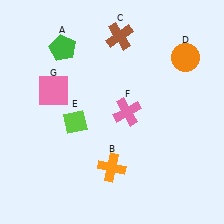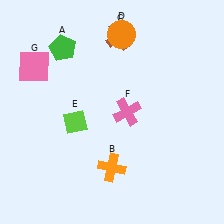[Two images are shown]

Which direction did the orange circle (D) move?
The orange circle (D) moved left.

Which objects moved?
The objects that moved are: the orange circle (D), the pink square (G).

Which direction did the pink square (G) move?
The pink square (G) moved up.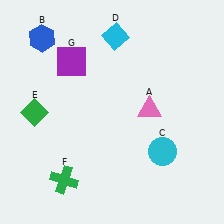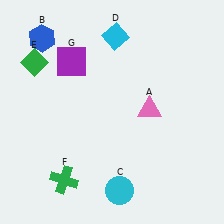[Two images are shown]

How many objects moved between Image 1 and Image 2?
2 objects moved between the two images.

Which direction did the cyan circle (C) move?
The cyan circle (C) moved left.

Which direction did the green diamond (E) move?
The green diamond (E) moved up.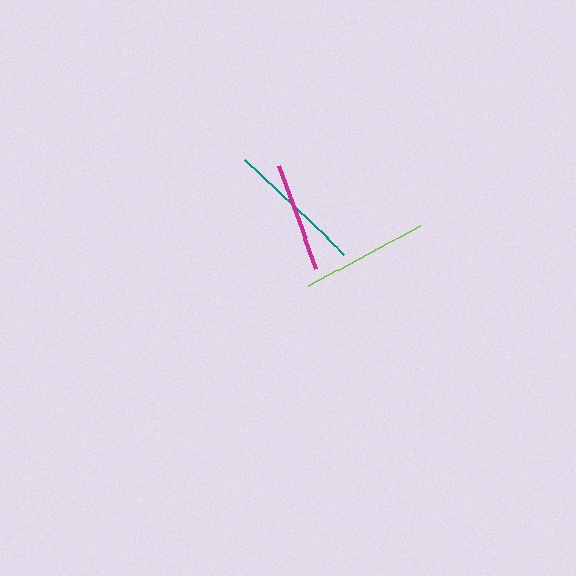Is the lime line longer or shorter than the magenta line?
The lime line is longer than the magenta line.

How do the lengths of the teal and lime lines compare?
The teal and lime lines are approximately the same length.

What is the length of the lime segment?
The lime segment is approximately 127 pixels long.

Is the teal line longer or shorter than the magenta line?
The teal line is longer than the magenta line.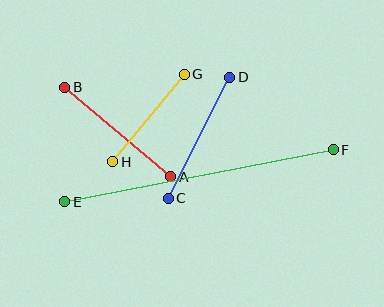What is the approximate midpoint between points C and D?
The midpoint is at approximately (199, 138) pixels.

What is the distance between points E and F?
The distance is approximately 274 pixels.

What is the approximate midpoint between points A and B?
The midpoint is at approximately (118, 132) pixels.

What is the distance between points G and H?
The distance is approximately 113 pixels.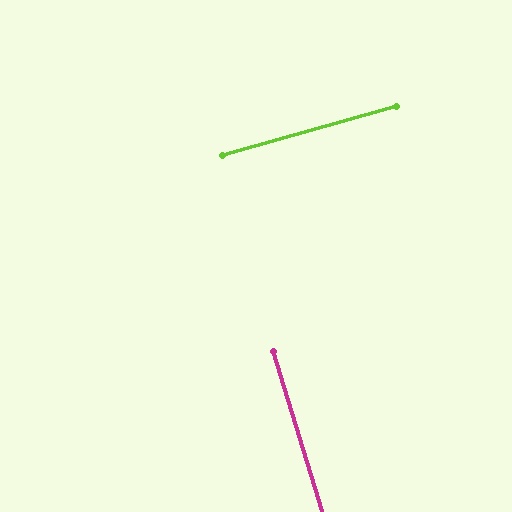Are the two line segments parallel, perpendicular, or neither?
Perpendicular — they meet at approximately 89°.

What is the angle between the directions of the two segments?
Approximately 89 degrees.